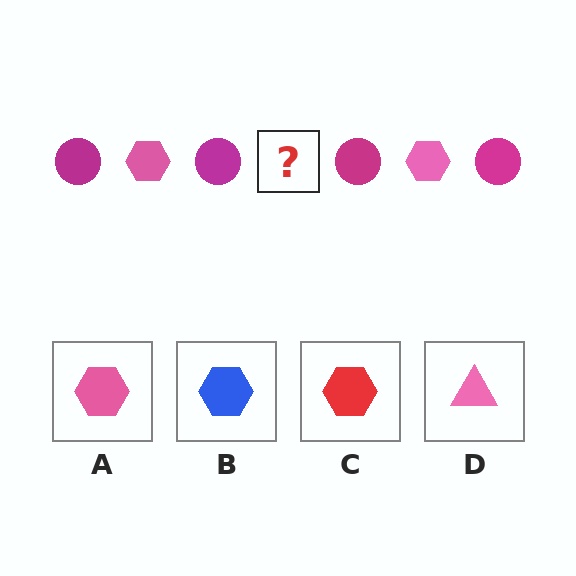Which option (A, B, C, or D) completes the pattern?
A.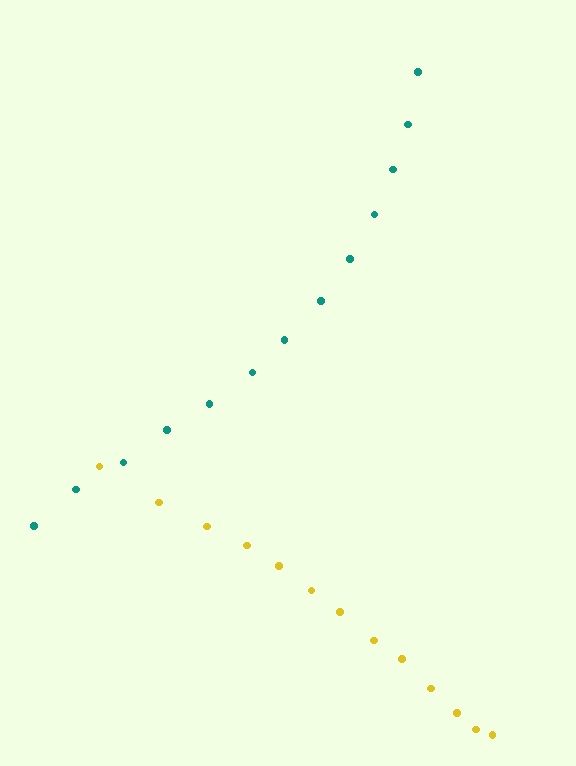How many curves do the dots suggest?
There are 2 distinct paths.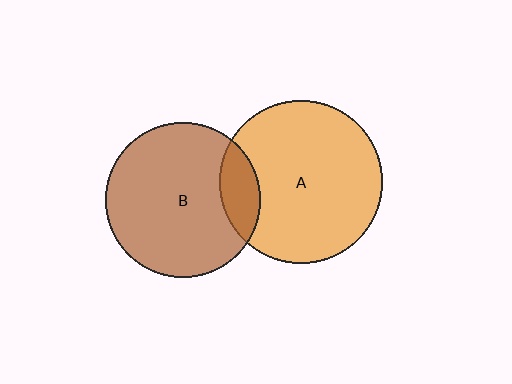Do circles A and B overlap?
Yes.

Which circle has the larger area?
Circle A (orange).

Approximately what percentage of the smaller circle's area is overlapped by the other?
Approximately 15%.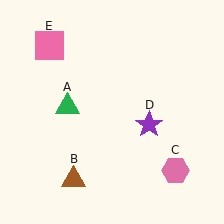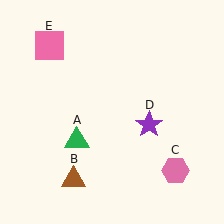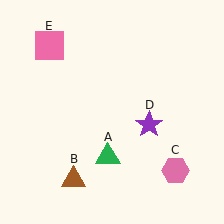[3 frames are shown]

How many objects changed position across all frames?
1 object changed position: green triangle (object A).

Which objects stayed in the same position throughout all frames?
Brown triangle (object B) and pink hexagon (object C) and purple star (object D) and pink square (object E) remained stationary.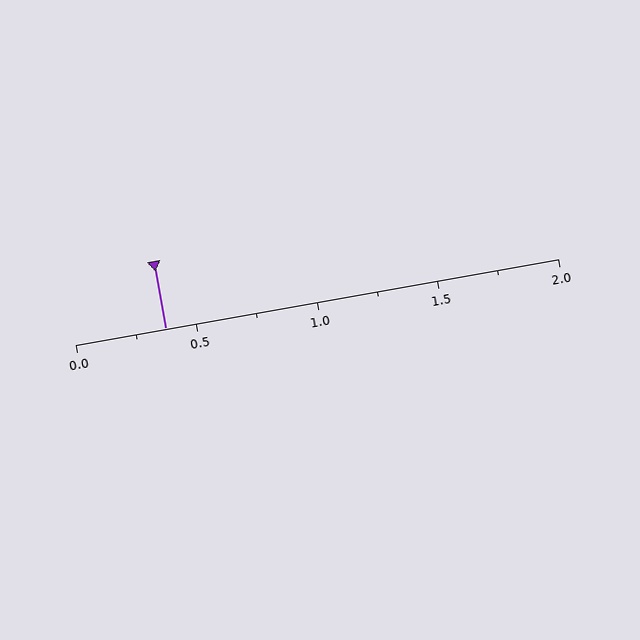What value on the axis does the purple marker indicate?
The marker indicates approximately 0.38.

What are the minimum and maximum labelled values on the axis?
The axis runs from 0.0 to 2.0.